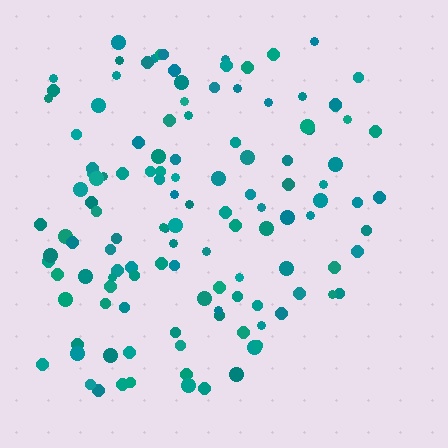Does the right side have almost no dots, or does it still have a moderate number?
Still a moderate number, just noticeably fewer than the left.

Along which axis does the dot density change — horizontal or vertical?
Horizontal.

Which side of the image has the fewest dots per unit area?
The right.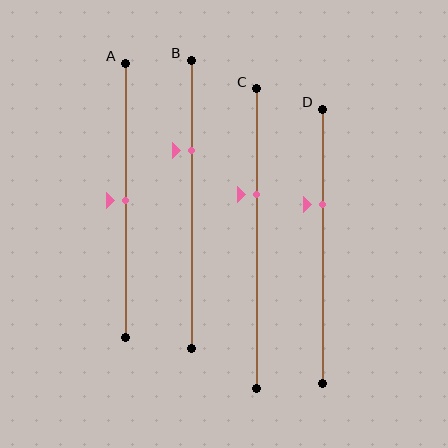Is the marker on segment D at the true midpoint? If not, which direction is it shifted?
No, the marker on segment D is shifted upward by about 15% of the segment length.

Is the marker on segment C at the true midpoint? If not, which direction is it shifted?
No, the marker on segment C is shifted upward by about 15% of the segment length.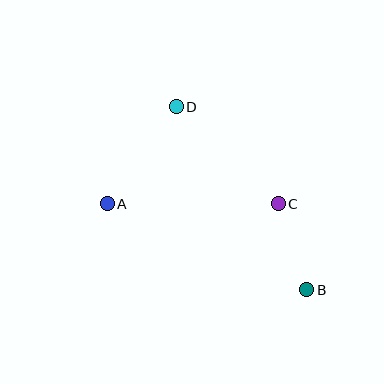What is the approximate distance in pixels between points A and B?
The distance between A and B is approximately 217 pixels.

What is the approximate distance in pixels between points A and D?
The distance between A and D is approximately 119 pixels.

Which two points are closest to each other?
Points B and C are closest to each other.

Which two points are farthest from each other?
Points B and D are farthest from each other.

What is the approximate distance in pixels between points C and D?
The distance between C and D is approximately 141 pixels.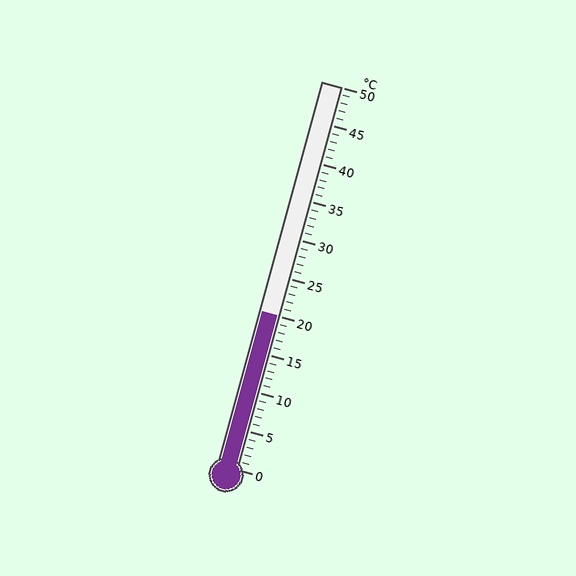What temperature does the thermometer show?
The thermometer shows approximately 20°C.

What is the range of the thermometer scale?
The thermometer scale ranges from 0°C to 50°C.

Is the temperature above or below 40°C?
The temperature is below 40°C.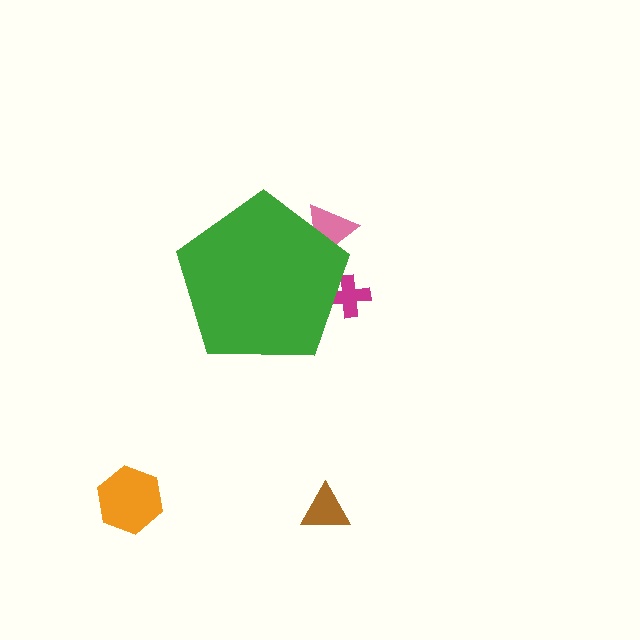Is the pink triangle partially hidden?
Yes, the pink triangle is partially hidden behind the green pentagon.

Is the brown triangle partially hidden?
No, the brown triangle is fully visible.